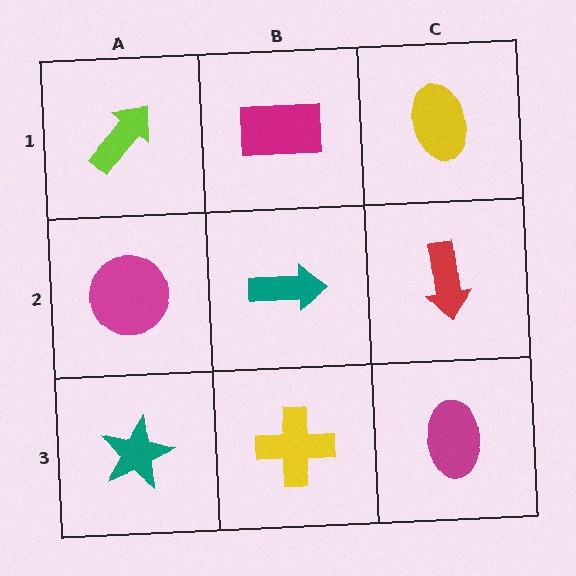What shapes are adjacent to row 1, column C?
A red arrow (row 2, column C), a magenta rectangle (row 1, column B).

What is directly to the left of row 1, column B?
A lime arrow.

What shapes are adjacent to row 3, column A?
A magenta circle (row 2, column A), a yellow cross (row 3, column B).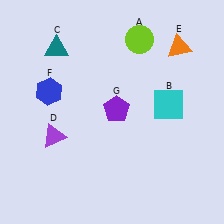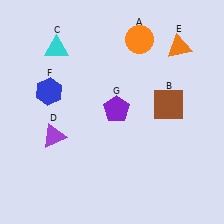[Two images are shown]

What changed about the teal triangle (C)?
In Image 1, C is teal. In Image 2, it changed to cyan.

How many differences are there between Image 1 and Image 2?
There are 3 differences between the two images.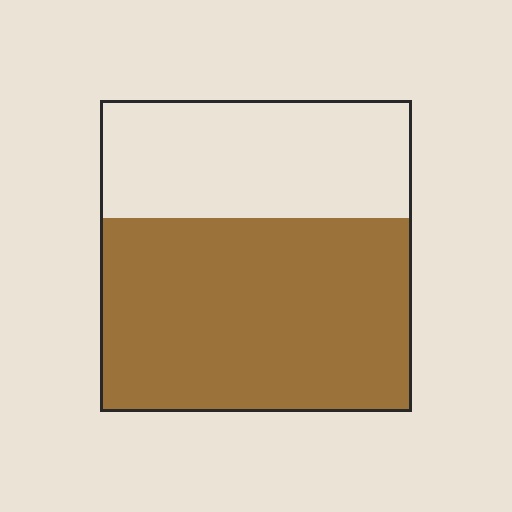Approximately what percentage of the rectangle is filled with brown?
Approximately 60%.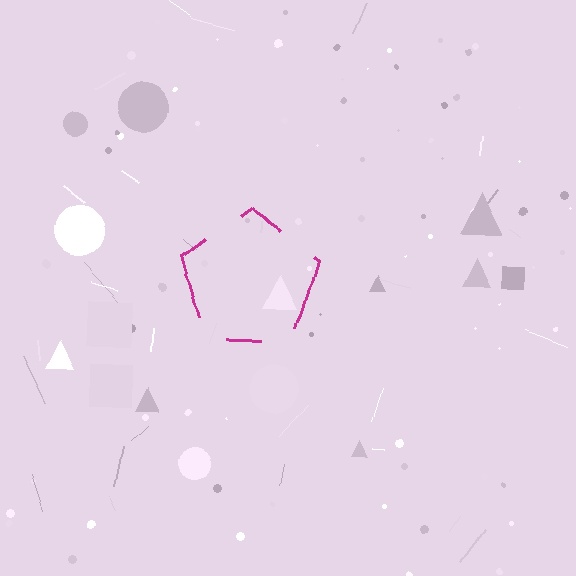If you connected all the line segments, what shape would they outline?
They would outline a pentagon.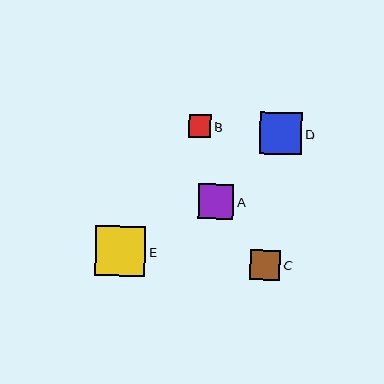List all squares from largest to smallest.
From largest to smallest: E, D, A, C, B.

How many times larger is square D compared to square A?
Square D is approximately 1.2 times the size of square A.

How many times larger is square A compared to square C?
Square A is approximately 1.2 times the size of square C.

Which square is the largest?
Square E is the largest with a size of approximately 50 pixels.